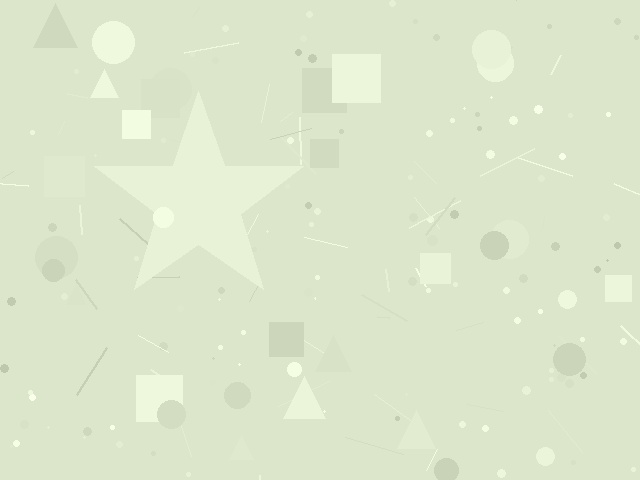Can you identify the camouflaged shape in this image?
The camouflaged shape is a star.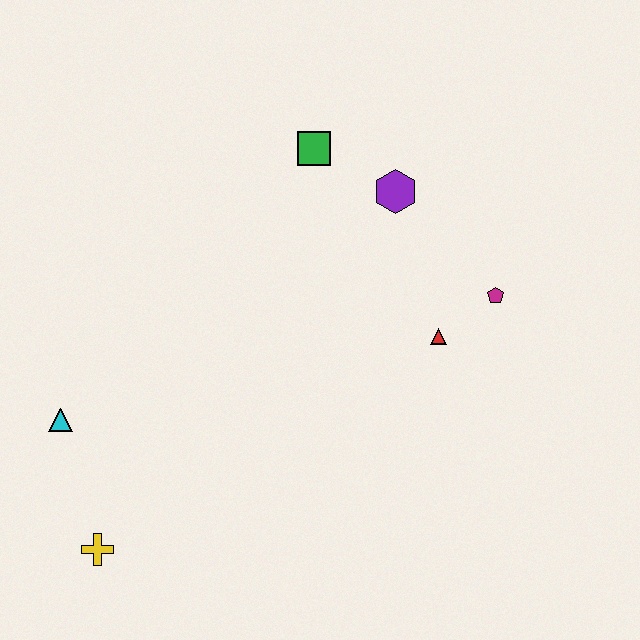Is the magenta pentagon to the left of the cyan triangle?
No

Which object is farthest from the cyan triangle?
The magenta pentagon is farthest from the cyan triangle.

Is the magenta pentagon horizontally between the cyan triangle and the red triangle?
No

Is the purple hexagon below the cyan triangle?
No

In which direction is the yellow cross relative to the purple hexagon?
The yellow cross is below the purple hexagon.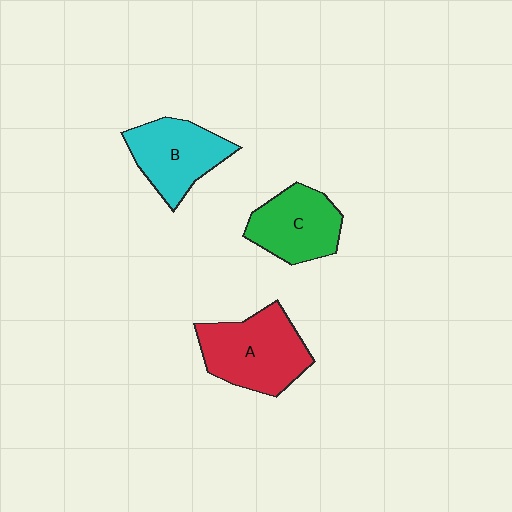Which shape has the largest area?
Shape A (red).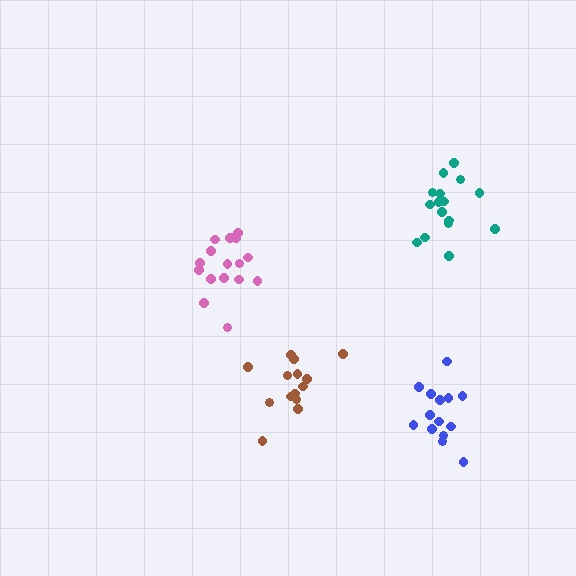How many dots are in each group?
Group 1: 14 dots, Group 2: 17 dots, Group 3: 14 dots, Group 4: 17 dots (62 total).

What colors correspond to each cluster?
The clusters are colored: blue, teal, brown, pink.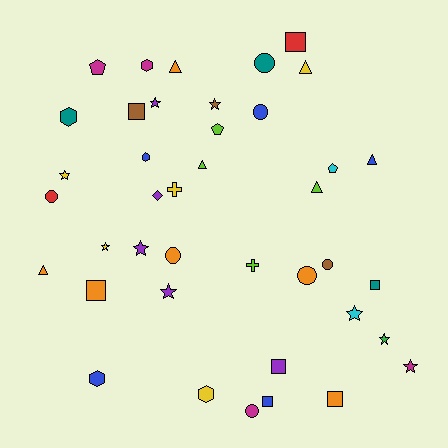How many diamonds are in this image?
There is 1 diamond.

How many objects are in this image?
There are 40 objects.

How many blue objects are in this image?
There are 5 blue objects.